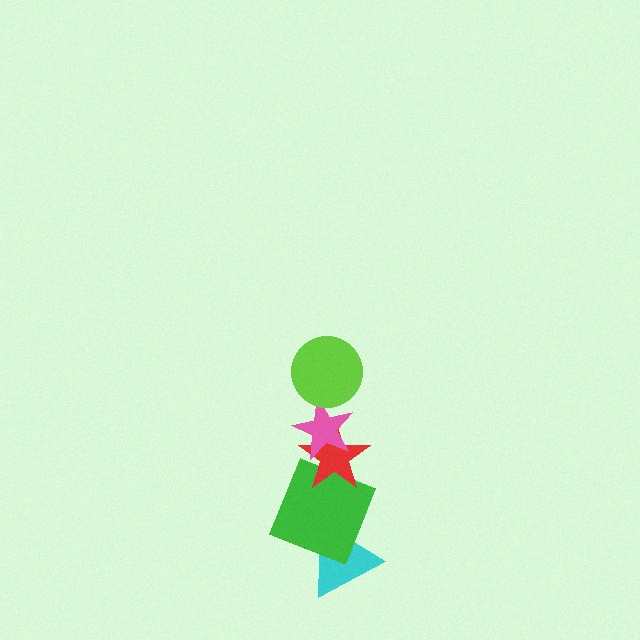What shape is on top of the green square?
The red star is on top of the green square.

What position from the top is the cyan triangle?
The cyan triangle is 5th from the top.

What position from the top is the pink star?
The pink star is 2nd from the top.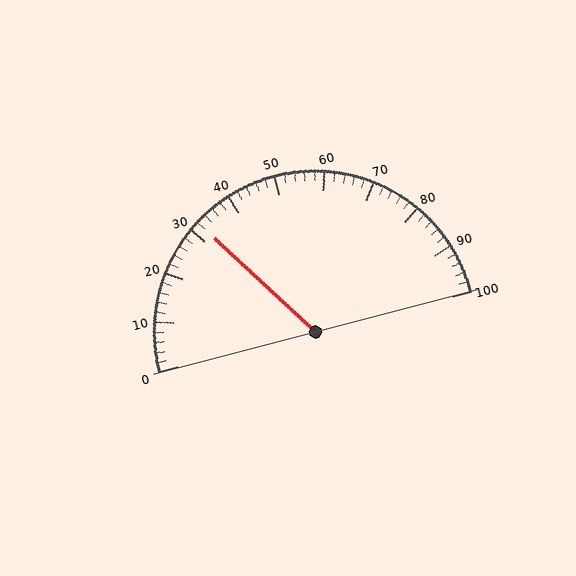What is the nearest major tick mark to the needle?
The nearest major tick mark is 30.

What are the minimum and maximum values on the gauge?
The gauge ranges from 0 to 100.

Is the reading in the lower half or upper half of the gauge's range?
The reading is in the lower half of the range (0 to 100).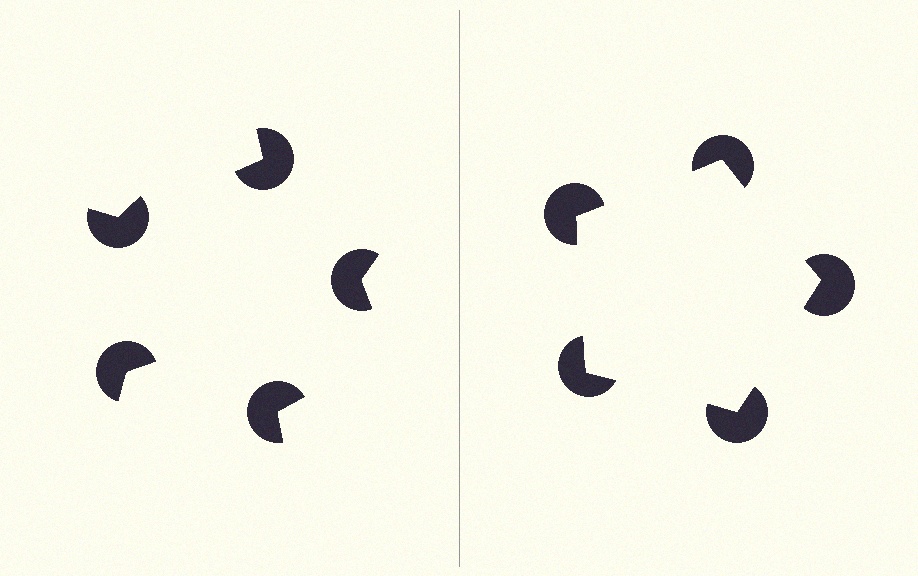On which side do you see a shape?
An illusory pentagon appears on the right side. On the left side the wedge cuts are rotated, so no coherent shape forms.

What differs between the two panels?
The pac-man discs are positioned identically on both sides; only the wedge orientations differ. On the right they align to a pentagon; on the left they are misaligned.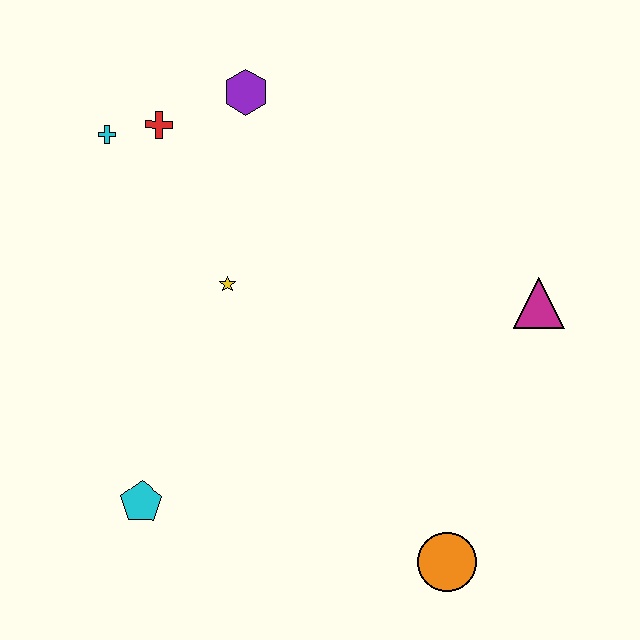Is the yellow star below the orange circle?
No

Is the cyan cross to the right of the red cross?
No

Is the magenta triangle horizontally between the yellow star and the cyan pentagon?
No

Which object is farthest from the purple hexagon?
The orange circle is farthest from the purple hexagon.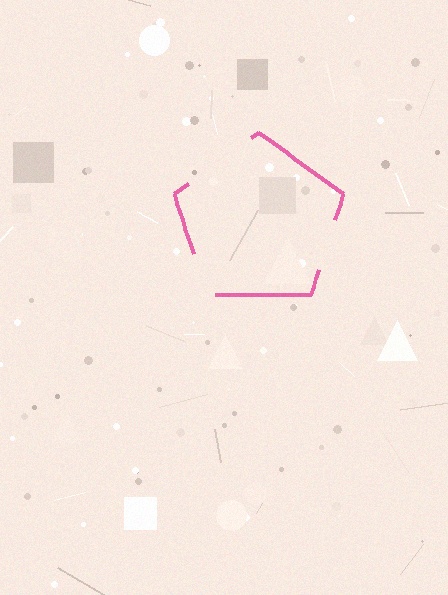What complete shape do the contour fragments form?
The contour fragments form a pentagon.